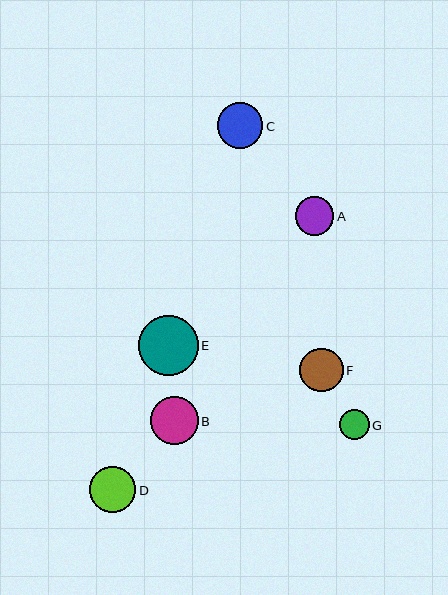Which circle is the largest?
Circle E is the largest with a size of approximately 59 pixels.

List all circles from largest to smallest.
From largest to smallest: E, B, D, C, F, A, G.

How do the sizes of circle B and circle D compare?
Circle B and circle D are approximately the same size.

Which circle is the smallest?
Circle G is the smallest with a size of approximately 30 pixels.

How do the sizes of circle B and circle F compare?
Circle B and circle F are approximately the same size.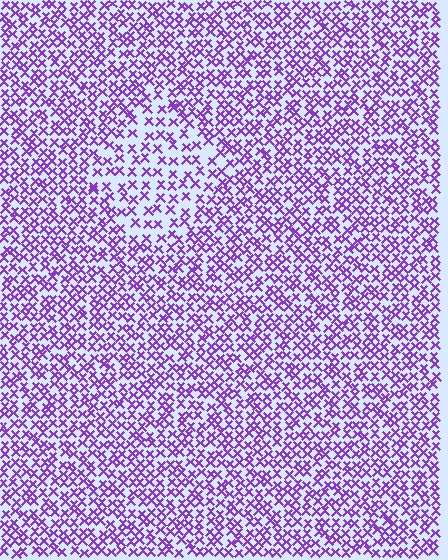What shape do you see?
I see a diamond.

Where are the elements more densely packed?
The elements are more densely packed outside the diamond boundary.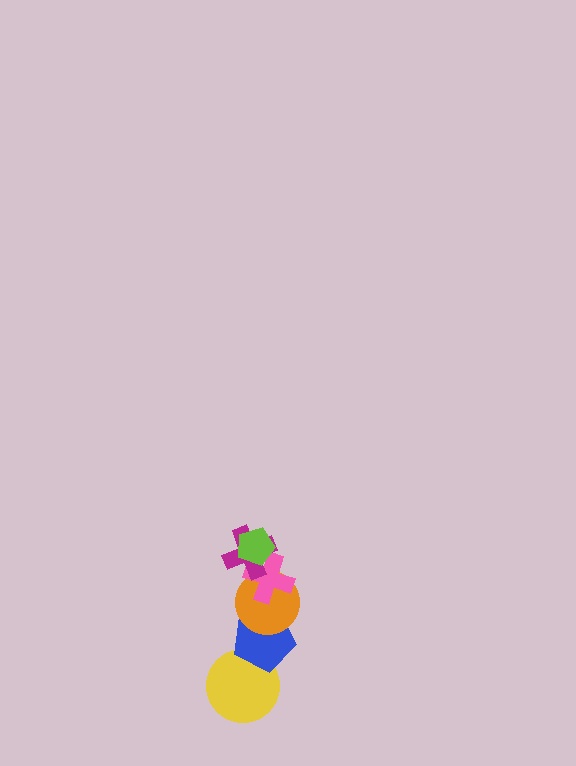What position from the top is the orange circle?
The orange circle is 4th from the top.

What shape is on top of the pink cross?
The magenta cross is on top of the pink cross.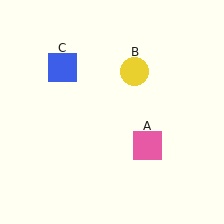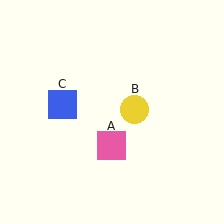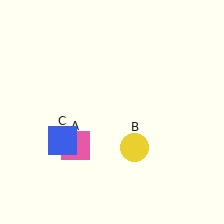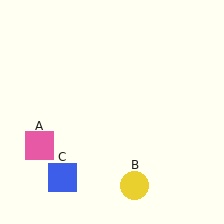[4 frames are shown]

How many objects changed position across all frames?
3 objects changed position: pink square (object A), yellow circle (object B), blue square (object C).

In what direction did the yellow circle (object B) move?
The yellow circle (object B) moved down.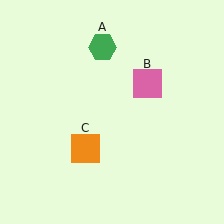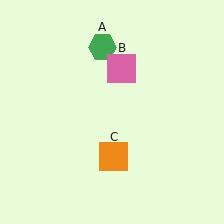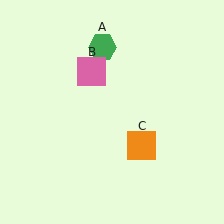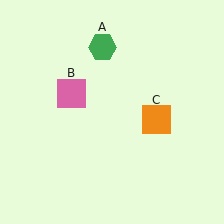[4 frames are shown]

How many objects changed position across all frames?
2 objects changed position: pink square (object B), orange square (object C).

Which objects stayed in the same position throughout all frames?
Green hexagon (object A) remained stationary.